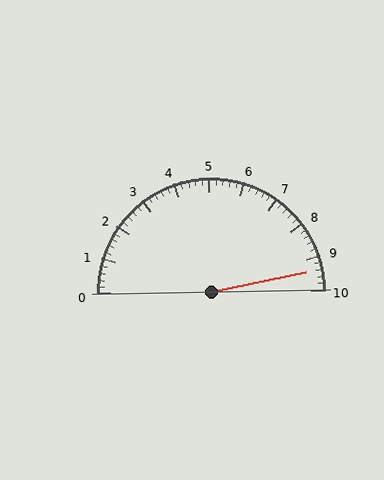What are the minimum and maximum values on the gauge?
The gauge ranges from 0 to 10.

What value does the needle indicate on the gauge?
The needle indicates approximately 9.4.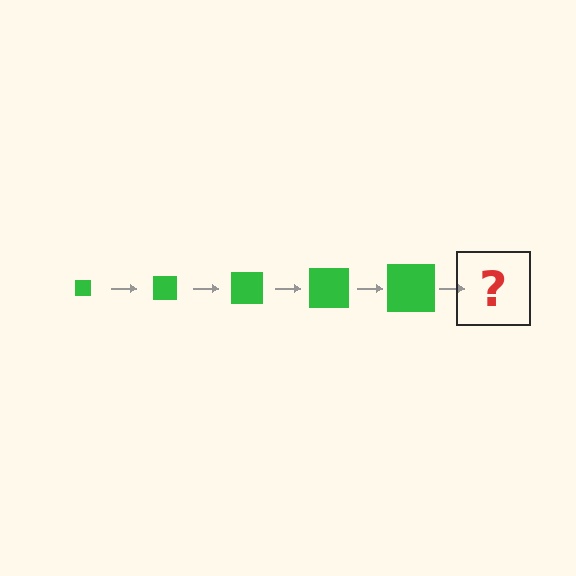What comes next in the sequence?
The next element should be a green square, larger than the previous one.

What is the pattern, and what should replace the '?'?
The pattern is that the square gets progressively larger each step. The '?' should be a green square, larger than the previous one.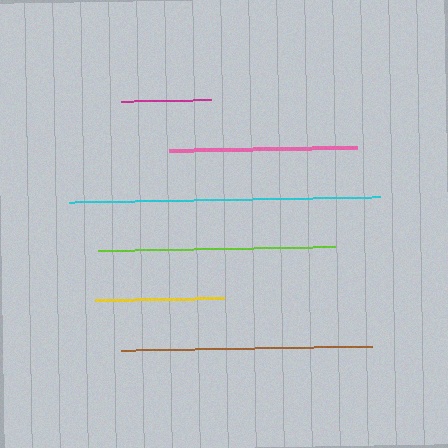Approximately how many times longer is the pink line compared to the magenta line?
The pink line is approximately 2.1 times the length of the magenta line.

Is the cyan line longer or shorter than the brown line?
The cyan line is longer than the brown line.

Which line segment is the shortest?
The magenta line is the shortest at approximately 89 pixels.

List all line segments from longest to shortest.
From longest to shortest: cyan, brown, lime, pink, yellow, magenta.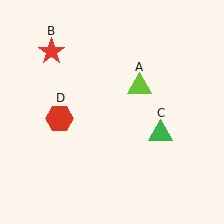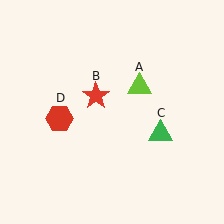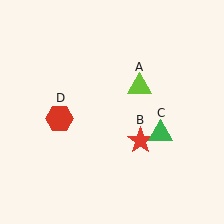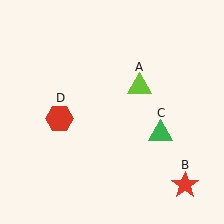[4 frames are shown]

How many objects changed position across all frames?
1 object changed position: red star (object B).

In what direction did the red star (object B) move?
The red star (object B) moved down and to the right.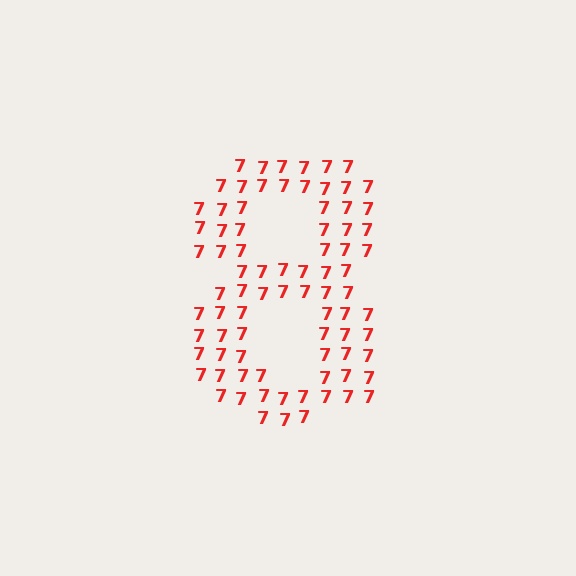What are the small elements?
The small elements are digit 7's.